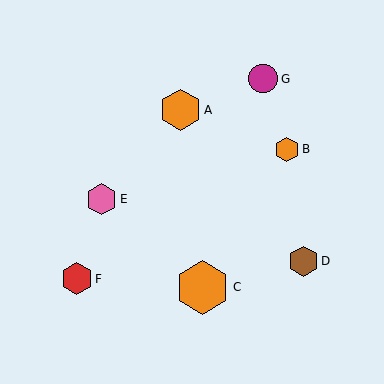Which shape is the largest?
The orange hexagon (labeled C) is the largest.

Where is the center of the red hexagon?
The center of the red hexagon is at (77, 279).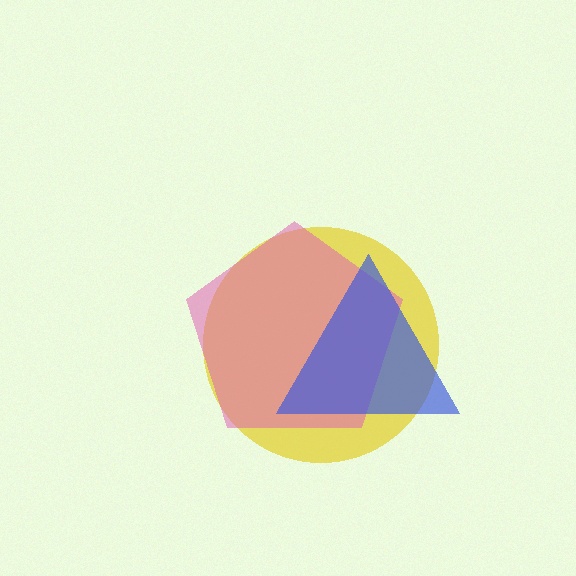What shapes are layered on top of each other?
The layered shapes are: a yellow circle, a pink pentagon, a blue triangle.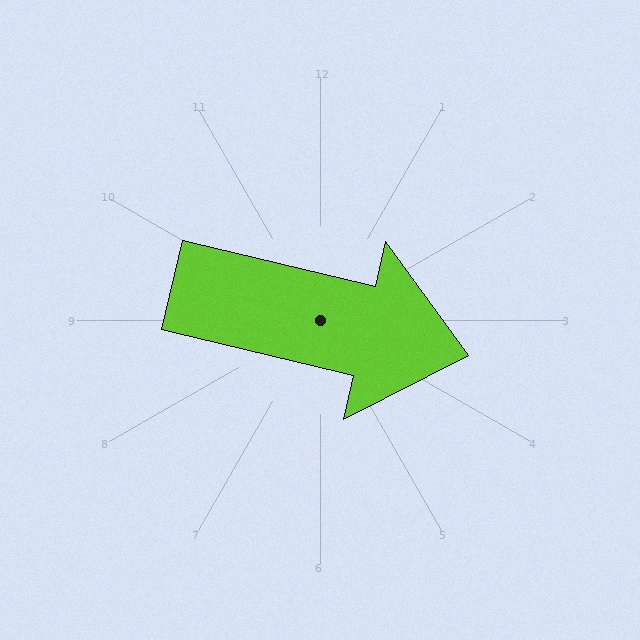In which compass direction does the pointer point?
East.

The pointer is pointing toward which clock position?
Roughly 3 o'clock.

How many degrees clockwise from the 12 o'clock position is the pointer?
Approximately 103 degrees.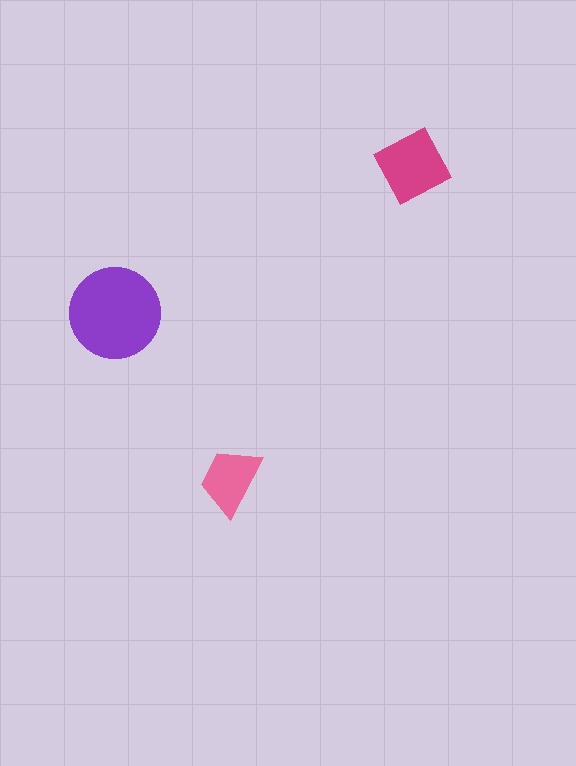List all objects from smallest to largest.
The pink trapezoid, the magenta square, the purple circle.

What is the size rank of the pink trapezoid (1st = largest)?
3rd.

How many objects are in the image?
There are 3 objects in the image.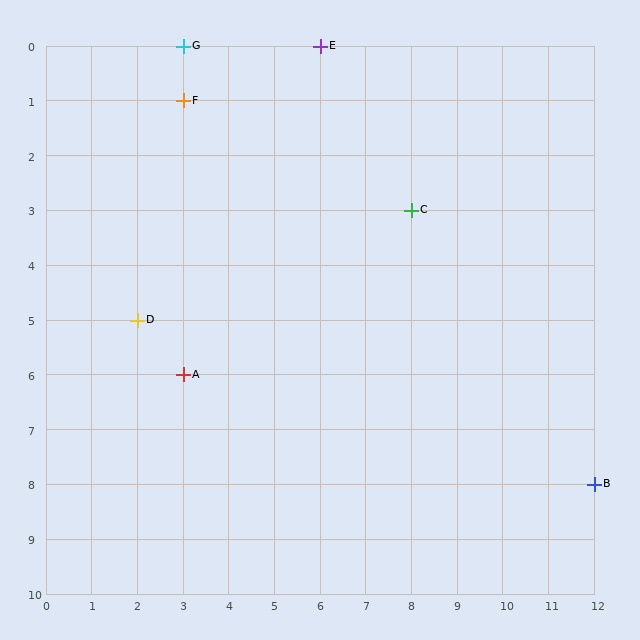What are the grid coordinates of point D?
Point D is at grid coordinates (2, 5).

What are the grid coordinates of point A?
Point A is at grid coordinates (3, 6).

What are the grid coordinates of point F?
Point F is at grid coordinates (3, 1).